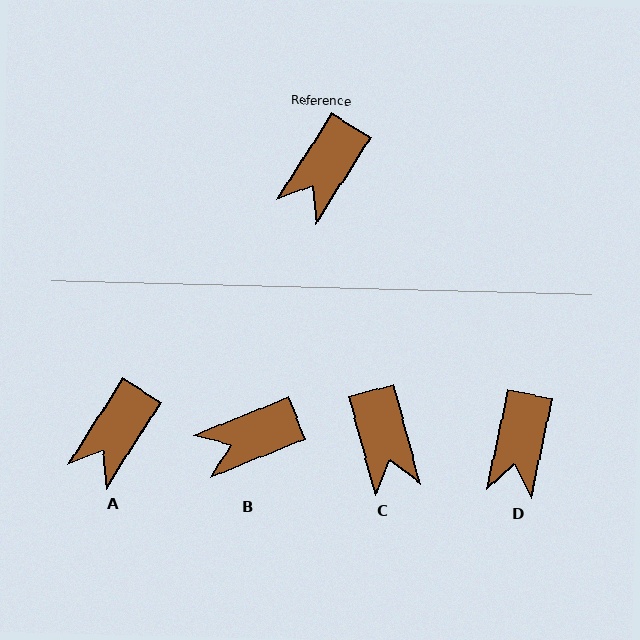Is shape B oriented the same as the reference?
No, it is off by about 35 degrees.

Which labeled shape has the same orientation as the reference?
A.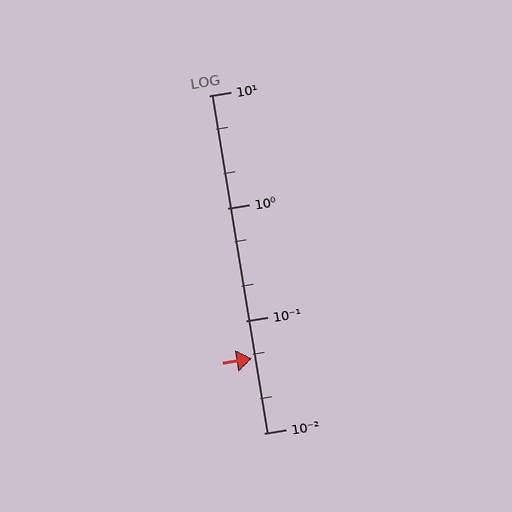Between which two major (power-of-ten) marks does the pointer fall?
The pointer is between 0.01 and 0.1.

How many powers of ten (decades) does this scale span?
The scale spans 3 decades, from 0.01 to 10.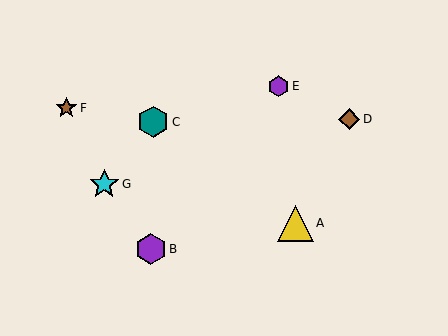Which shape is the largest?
The yellow triangle (labeled A) is the largest.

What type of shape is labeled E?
Shape E is a purple hexagon.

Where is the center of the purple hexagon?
The center of the purple hexagon is at (279, 86).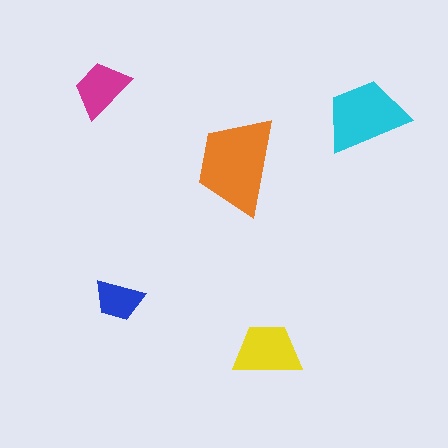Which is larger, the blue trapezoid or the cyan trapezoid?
The cyan one.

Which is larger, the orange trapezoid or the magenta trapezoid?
The orange one.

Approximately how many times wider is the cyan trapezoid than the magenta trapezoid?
About 1.5 times wider.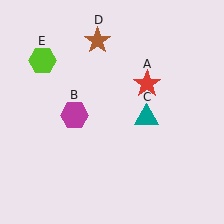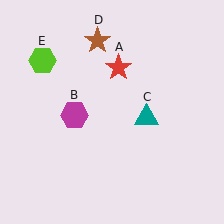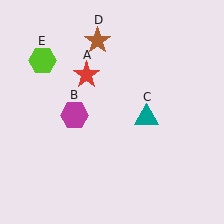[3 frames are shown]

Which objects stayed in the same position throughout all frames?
Magenta hexagon (object B) and teal triangle (object C) and brown star (object D) and lime hexagon (object E) remained stationary.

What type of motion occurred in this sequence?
The red star (object A) rotated counterclockwise around the center of the scene.